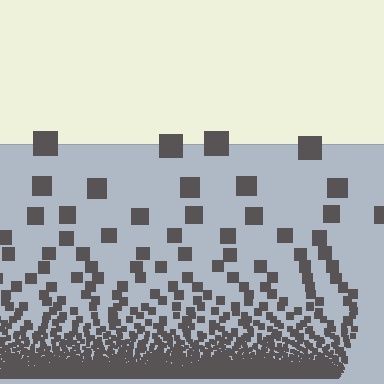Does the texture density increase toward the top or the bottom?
Density increases toward the bottom.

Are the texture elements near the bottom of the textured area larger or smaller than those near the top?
Smaller. The gradient is inverted — elements near the bottom are smaller and denser.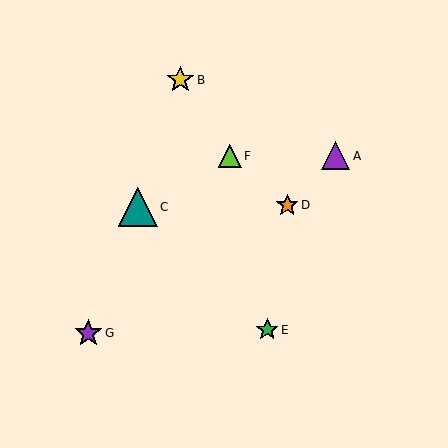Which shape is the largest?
The teal triangle (labeled C) is the largest.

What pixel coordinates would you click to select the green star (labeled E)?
Click at (267, 330) to select the green star E.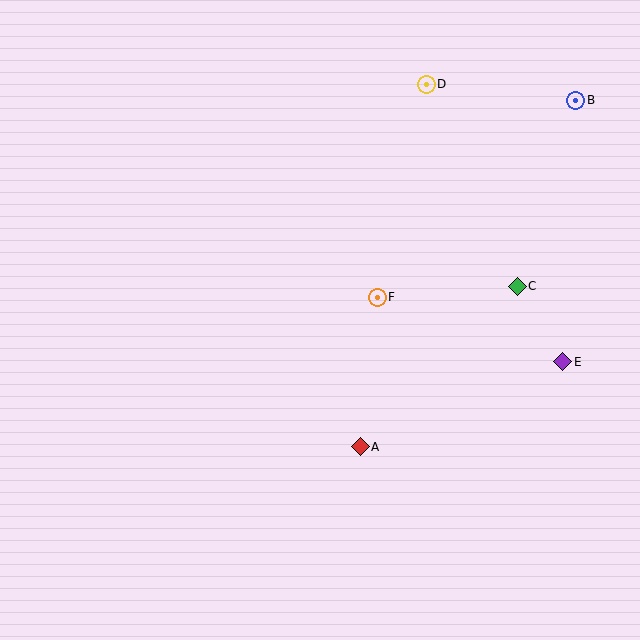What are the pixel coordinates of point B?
Point B is at (576, 100).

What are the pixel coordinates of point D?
Point D is at (426, 84).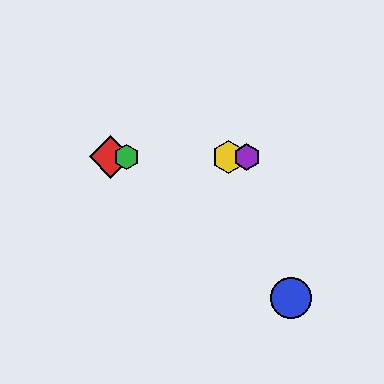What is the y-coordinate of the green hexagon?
The green hexagon is at y≈157.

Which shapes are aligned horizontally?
The red diamond, the green hexagon, the yellow hexagon, the purple hexagon are aligned horizontally.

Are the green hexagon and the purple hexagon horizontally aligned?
Yes, both are at y≈157.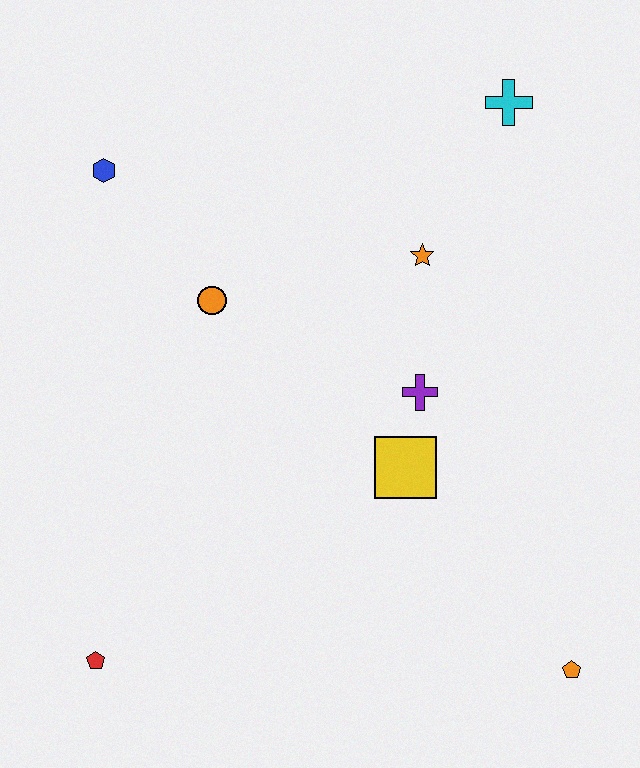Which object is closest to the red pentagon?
The yellow square is closest to the red pentagon.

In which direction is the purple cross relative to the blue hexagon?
The purple cross is to the right of the blue hexagon.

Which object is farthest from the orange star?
The red pentagon is farthest from the orange star.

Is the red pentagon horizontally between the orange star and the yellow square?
No